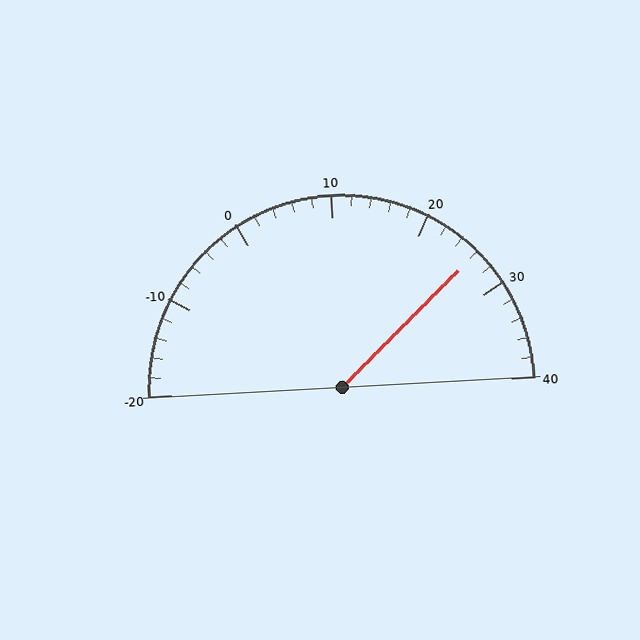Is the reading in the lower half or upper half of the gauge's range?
The reading is in the upper half of the range (-20 to 40).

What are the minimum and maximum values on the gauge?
The gauge ranges from -20 to 40.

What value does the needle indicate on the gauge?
The needle indicates approximately 26.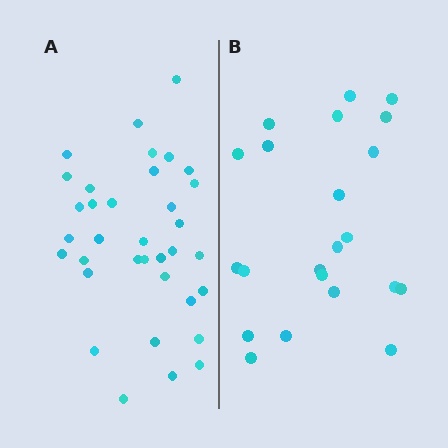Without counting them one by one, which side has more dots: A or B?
Region A (the left region) has more dots.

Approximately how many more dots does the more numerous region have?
Region A has approximately 15 more dots than region B.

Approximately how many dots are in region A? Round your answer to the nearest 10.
About 40 dots. (The exact count is 35, which rounds to 40.)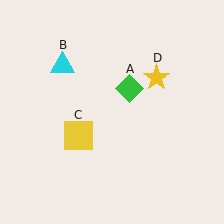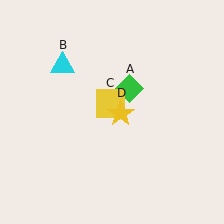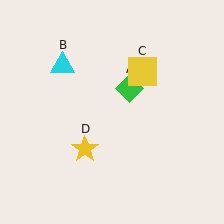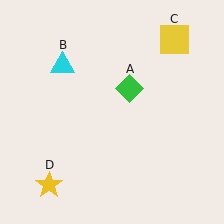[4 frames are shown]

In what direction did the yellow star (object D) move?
The yellow star (object D) moved down and to the left.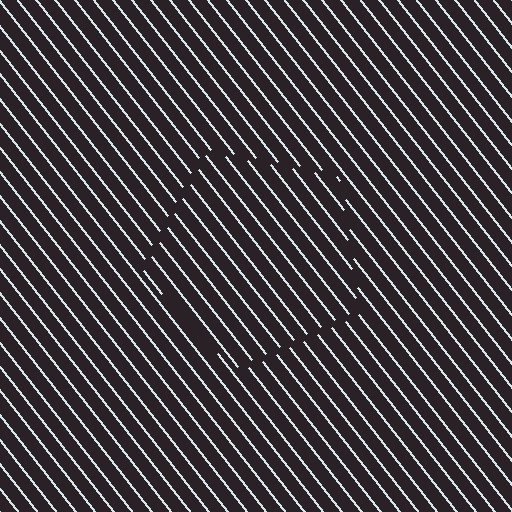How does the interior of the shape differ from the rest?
The interior of the shape contains the same grating, shifted by half a period — the contour is defined by the phase discontinuity where line-ends from the inner and outer gratings abut.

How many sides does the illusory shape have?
5 sides — the line-ends trace a pentagon.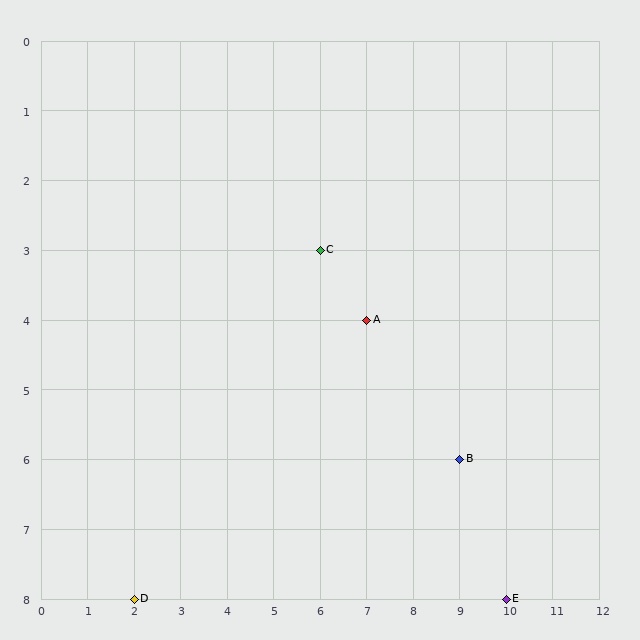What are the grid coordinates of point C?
Point C is at grid coordinates (6, 3).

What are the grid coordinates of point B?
Point B is at grid coordinates (9, 6).